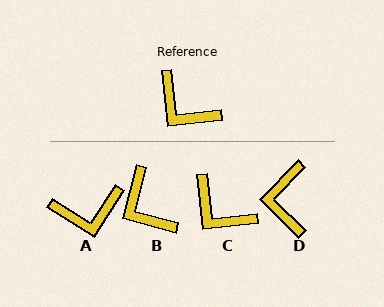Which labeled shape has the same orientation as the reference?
C.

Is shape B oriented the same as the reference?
No, it is off by about 21 degrees.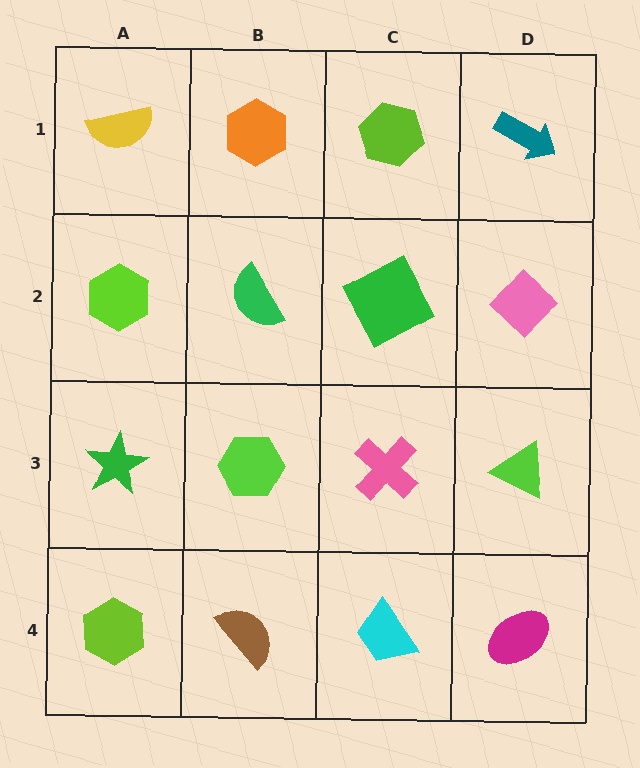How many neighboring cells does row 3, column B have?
4.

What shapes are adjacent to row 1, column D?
A pink diamond (row 2, column D), a lime hexagon (row 1, column C).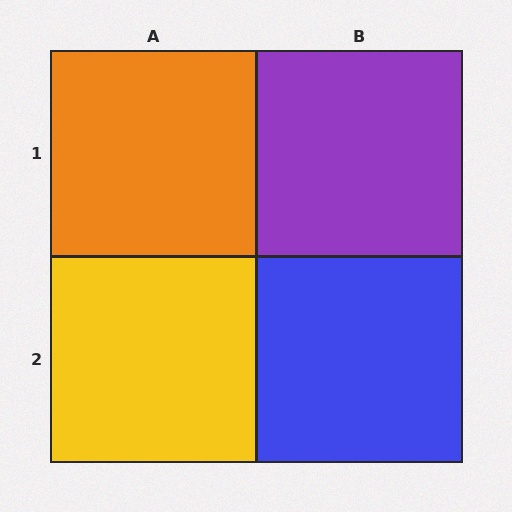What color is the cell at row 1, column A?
Orange.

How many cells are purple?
1 cell is purple.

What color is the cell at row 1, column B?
Purple.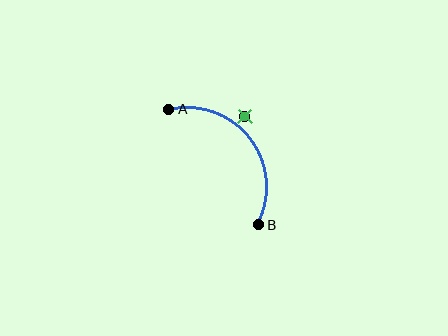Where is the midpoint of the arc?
The arc midpoint is the point on the curve farthest from the straight line joining A and B. It sits above and to the right of that line.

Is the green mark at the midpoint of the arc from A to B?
No — the green mark does not lie on the arc at all. It sits slightly outside the curve.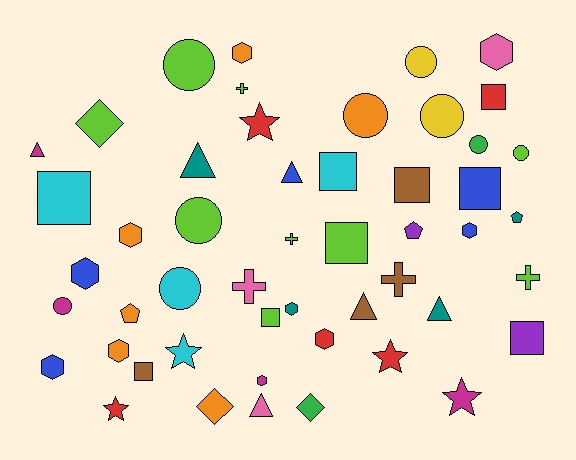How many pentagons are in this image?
There are 3 pentagons.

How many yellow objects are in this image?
There are 2 yellow objects.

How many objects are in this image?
There are 50 objects.